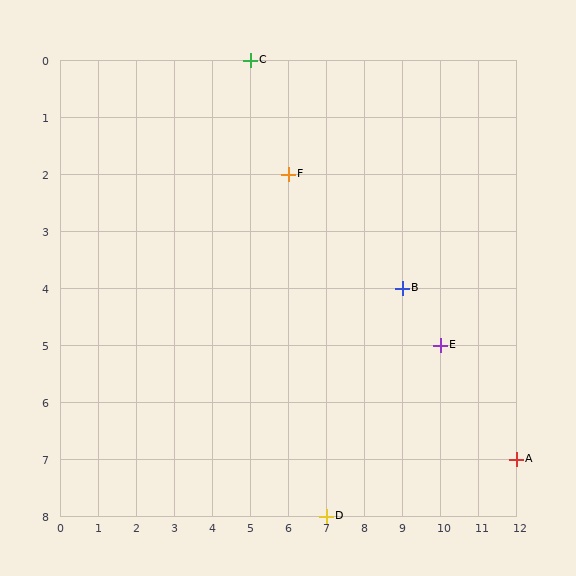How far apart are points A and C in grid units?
Points A and C are 7 columns and 7 rows apart (about 9.9 grid units diagonally).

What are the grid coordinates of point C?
Point C is at grid coordinates (5, 0).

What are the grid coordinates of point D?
Point D is at grid coordinates (7, 8).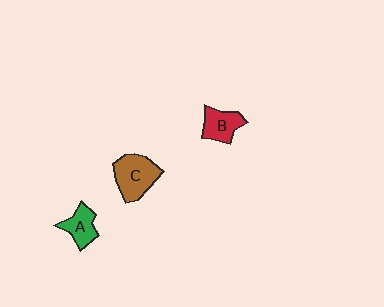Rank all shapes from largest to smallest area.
From largest to smallest: C (brown), B (red), A (green).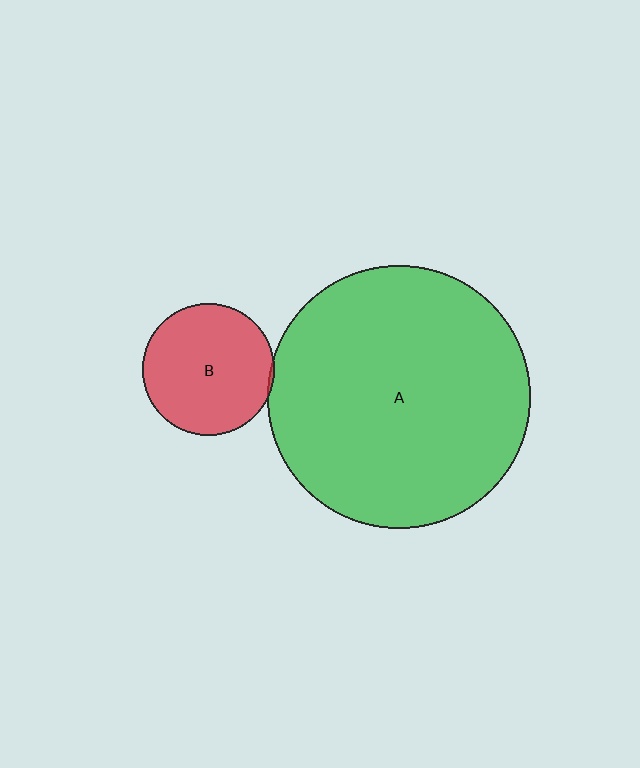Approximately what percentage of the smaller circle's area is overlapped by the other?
Approximately 5%.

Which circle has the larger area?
Circle A (green).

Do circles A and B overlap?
Yes.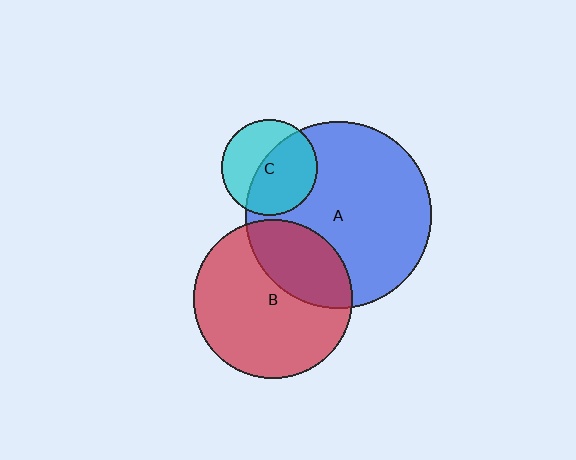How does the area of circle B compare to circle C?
Approximately 2.7 times.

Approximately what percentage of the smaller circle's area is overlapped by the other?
Approximately 55%.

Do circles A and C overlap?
Yes.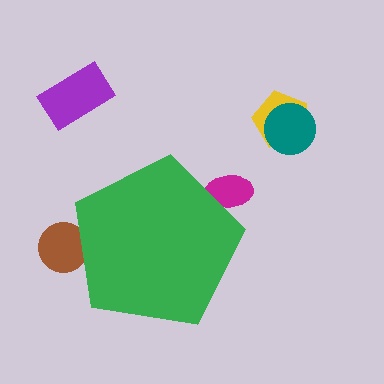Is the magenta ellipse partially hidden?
Yes, the magenta ellipse is partially hidden behind the green pentagon.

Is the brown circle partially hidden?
Yes, the brown circle is partially hidden behind the green pentagon.